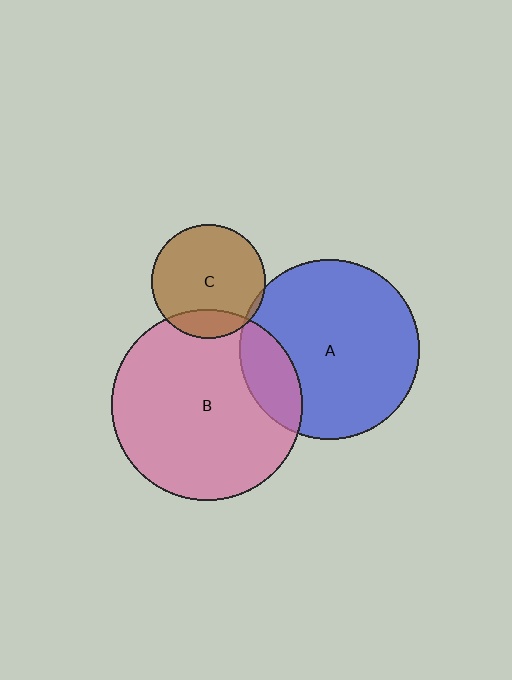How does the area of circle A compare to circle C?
Approximately 2.5 times.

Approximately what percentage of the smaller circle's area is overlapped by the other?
Approximately 20%.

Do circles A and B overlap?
Yes.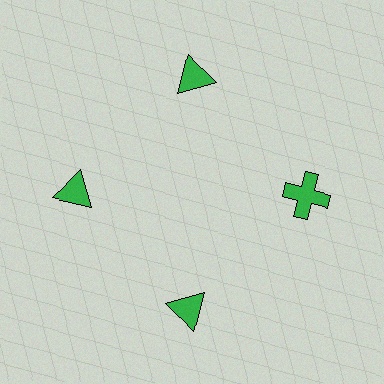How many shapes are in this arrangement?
There are 4 shapes arranged in a ring pattern.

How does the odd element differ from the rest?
It has a different shape: cross instead of triangle.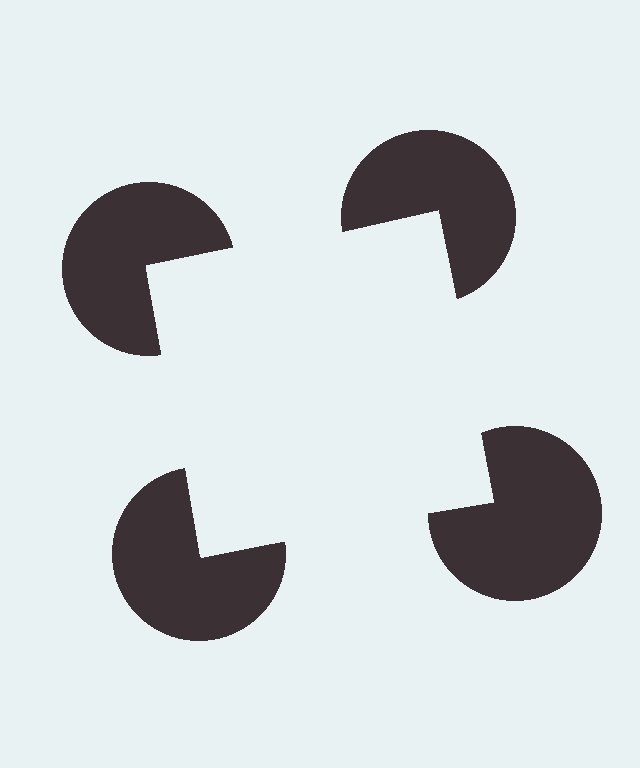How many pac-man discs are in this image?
There are 4 — one at each vertex of the illusory square.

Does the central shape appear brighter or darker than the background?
It typically appears slightly brighter than the background, even though no actual brightness change is drawn.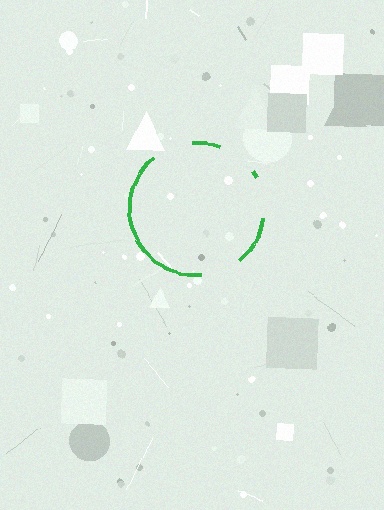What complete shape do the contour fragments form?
The contour fragments form a circle.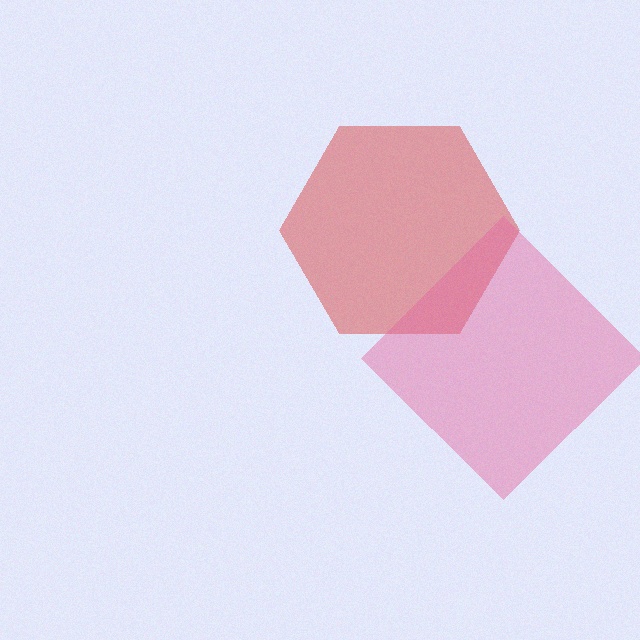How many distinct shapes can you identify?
There are 2 distinct shapes: a red hexagon, a pink diamond.